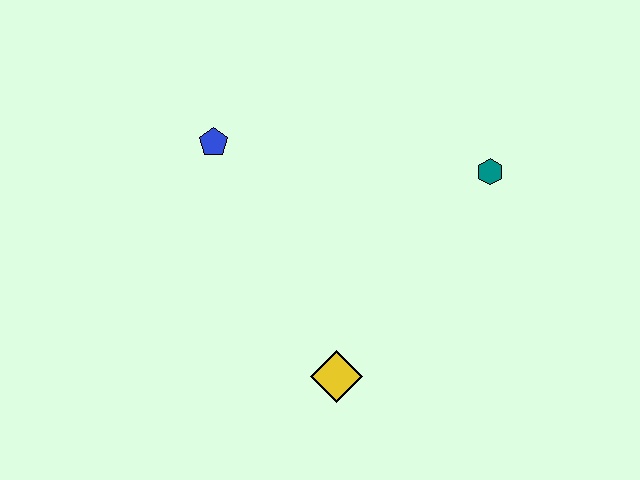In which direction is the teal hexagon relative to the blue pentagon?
The teal hexagon is to the right of the blue pentagon.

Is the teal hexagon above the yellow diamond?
Yes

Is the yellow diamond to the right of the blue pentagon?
Yes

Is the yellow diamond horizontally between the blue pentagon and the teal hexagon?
Yes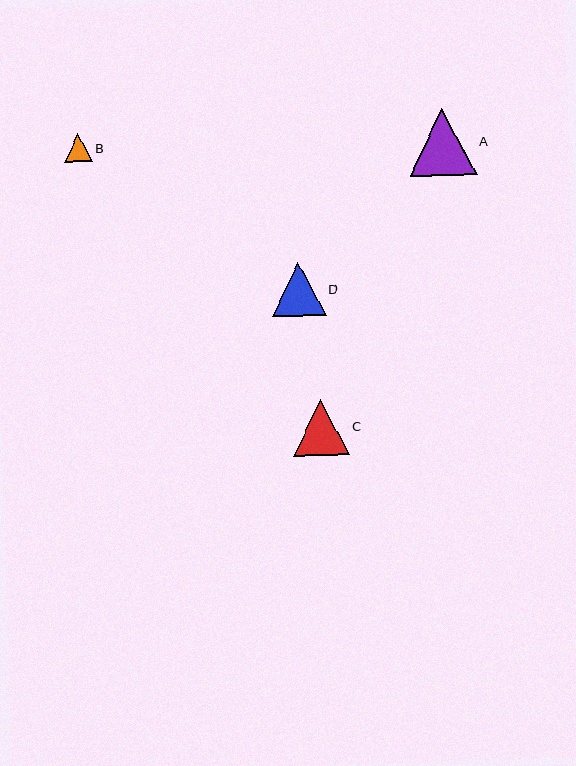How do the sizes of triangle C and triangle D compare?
Triangle C and triangle D are approximately the same size.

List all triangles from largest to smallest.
From largest to smallest: A, C, D, B.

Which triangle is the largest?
Triangle A is the largest with a size of approximately 67 pixels.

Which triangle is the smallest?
Triangle B is the smallest with a size of approximately 28 pixels.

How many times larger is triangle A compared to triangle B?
Triangle A is approximately 2.4 times the size of triangle B.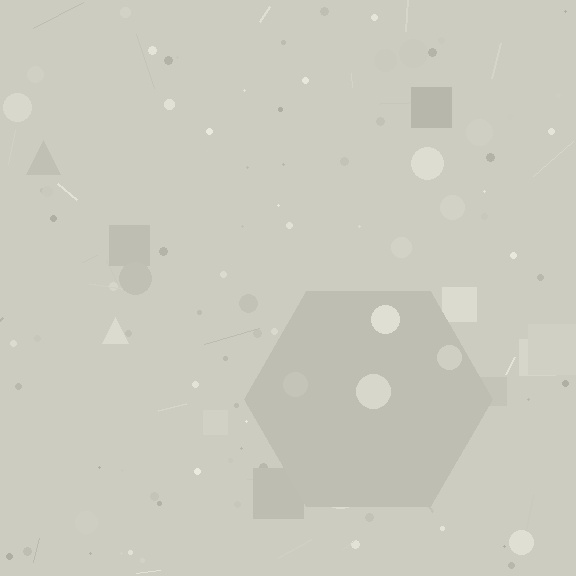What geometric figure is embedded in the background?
A hexagon is embedded in the background.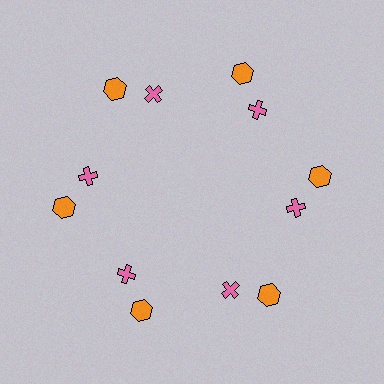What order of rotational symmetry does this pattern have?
This pattern has 6-fold rotational symmetry.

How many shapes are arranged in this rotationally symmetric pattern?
There are 12 shapes, arranged in 6 groups of 2.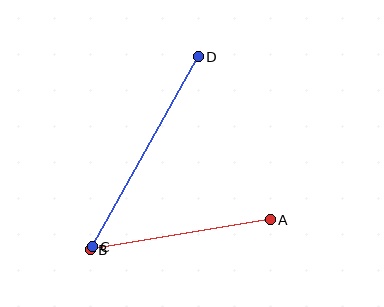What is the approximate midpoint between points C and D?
The midpoint is at approximately (145, 152) pixels.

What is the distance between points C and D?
The distance is approximately 218 pixels.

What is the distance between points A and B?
The distance is approximately 182 pixels.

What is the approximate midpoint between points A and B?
The midpoint is at approximately (180, 235) pixels.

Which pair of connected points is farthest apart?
Points C and D are farthest apart.